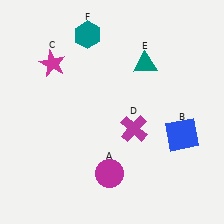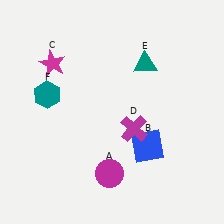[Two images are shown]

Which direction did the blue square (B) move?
The blue square (B) moved left.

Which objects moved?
The objects that moved are: the blue square (B), the teal hexagon (F).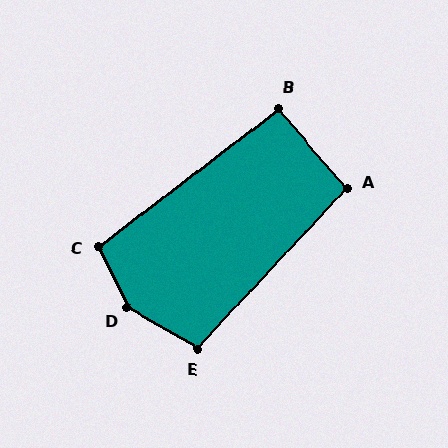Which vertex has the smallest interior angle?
B, at approximately 93 degrees.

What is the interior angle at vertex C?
Approximately 102 degrees (obtuse).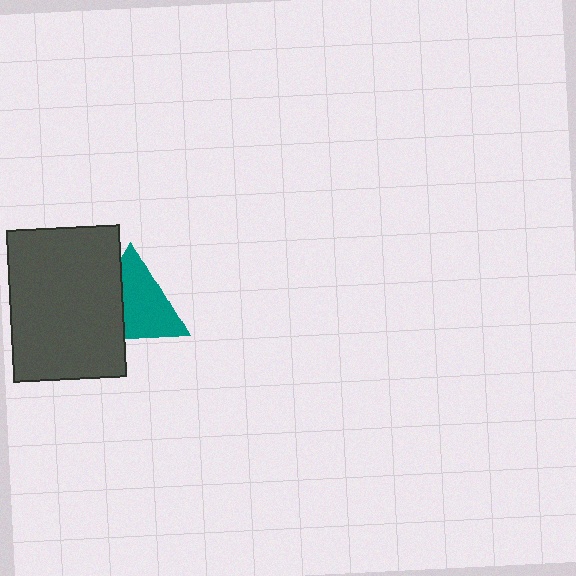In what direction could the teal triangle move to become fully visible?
The teal triangle could move right. That would shift it out from behind the dark gray rectangle entirely.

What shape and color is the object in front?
The object in front is a dark gray rectangle.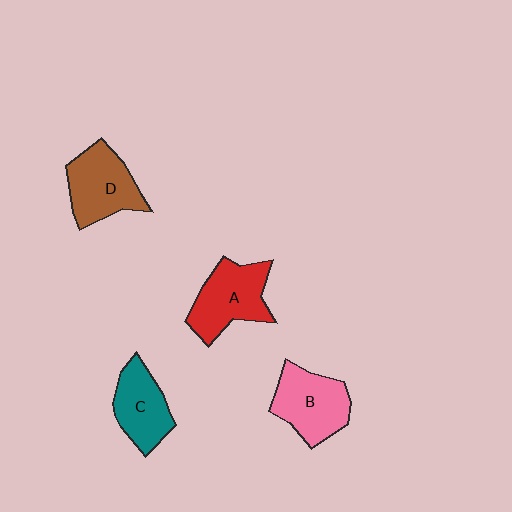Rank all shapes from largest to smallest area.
From largest to smallest: A (red), B (pink), D (brown), C (teal).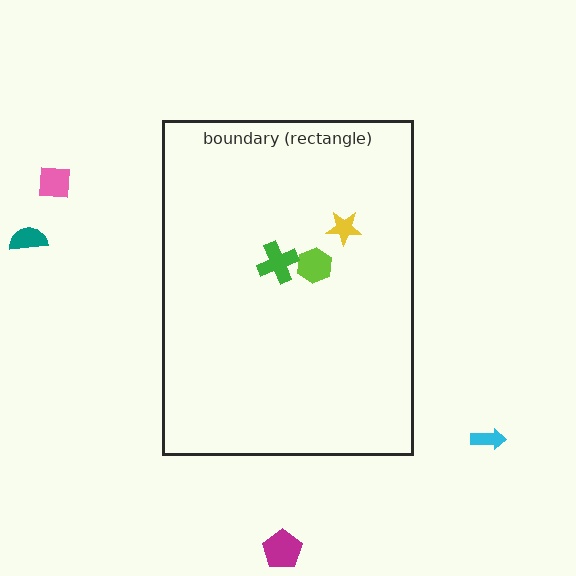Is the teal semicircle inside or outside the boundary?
Outside.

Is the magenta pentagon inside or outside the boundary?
Outside.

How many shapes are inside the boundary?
3 inside, 4 outside.